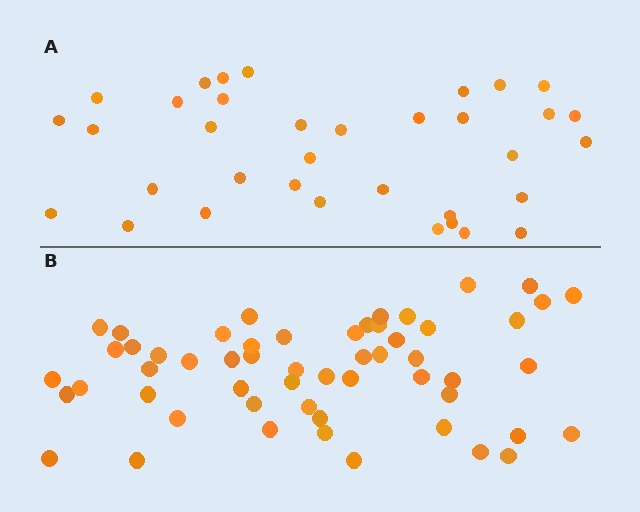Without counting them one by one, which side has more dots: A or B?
Region B (the bottom region) has more dots.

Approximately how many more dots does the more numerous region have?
Region B has approximately 20 more dots than region A.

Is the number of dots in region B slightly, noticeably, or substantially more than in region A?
Region B has substantially more. The ratio is roughly 1.6 to 1.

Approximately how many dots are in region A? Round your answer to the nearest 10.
About 40 dots. (The exact count is 35, which rounds to 40.)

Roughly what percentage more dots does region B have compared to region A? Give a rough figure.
About 55% more.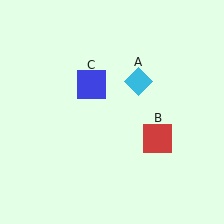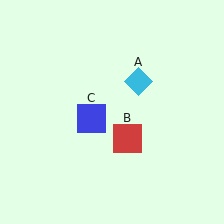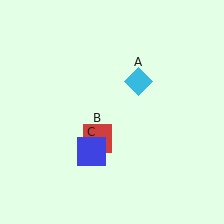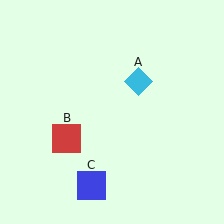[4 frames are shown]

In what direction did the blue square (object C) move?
The blue square (object C) moved down.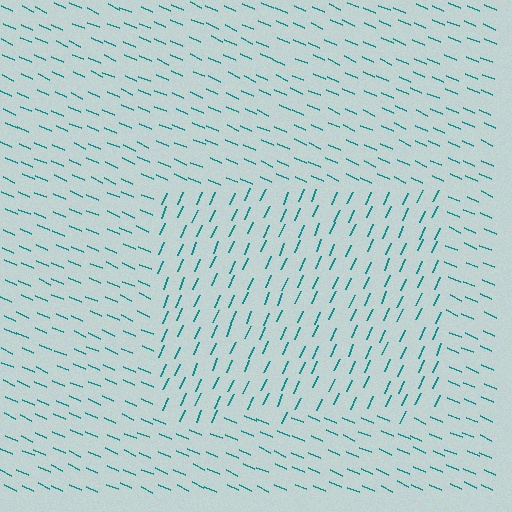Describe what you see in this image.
The image is filled with small teal line segments. A rectangle region in the image has lines oriented differently from the surrounding lines, creating a visible texture boundary.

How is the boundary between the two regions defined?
The boundary is defined purely by a change in line orientation (approximately 90 degrees difference). All lines are the same color and thickness.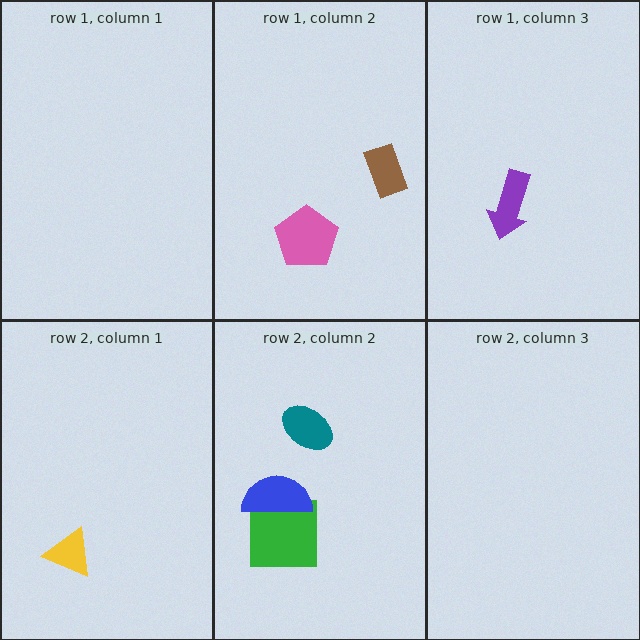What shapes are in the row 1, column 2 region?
The brown rectangle, the pink pentagon.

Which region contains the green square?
The row 2, column 2 region.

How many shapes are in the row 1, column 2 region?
2.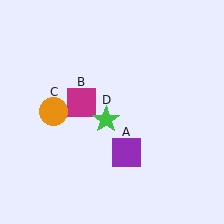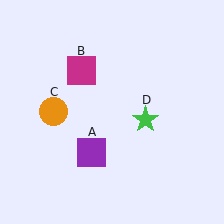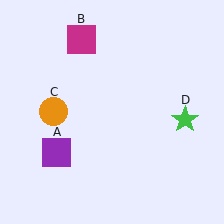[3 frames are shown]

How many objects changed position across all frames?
3 objects changed position: purple square (object A), magenta square (object B), green star (object D).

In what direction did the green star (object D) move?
The green star (object D) moved right.